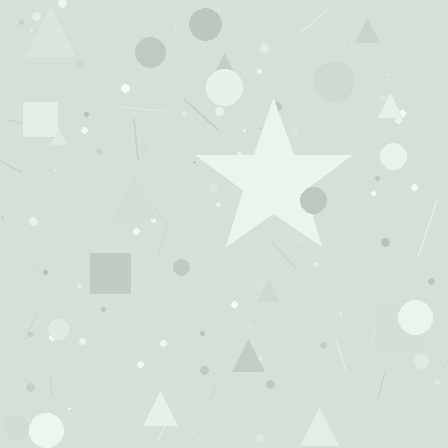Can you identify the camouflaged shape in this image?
The camouflaged shape is a star.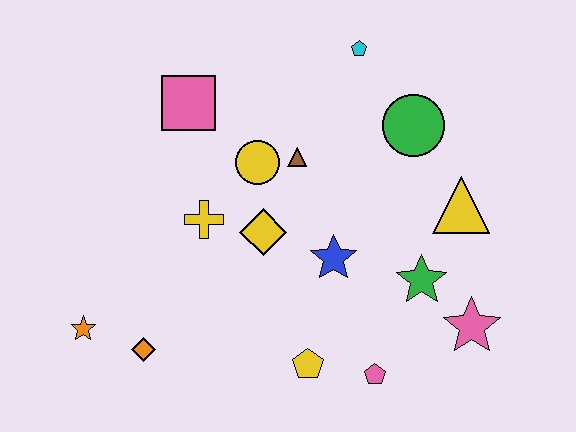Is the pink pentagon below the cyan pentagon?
Yes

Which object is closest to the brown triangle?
The yellow circle is closest to the brown triangle.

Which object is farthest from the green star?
The orange star is farthest from the green star.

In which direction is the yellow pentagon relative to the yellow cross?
The yellow pentagon is below the yellow cross.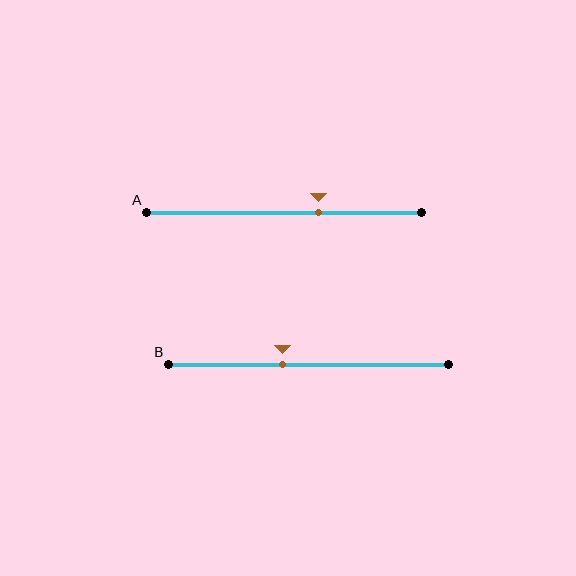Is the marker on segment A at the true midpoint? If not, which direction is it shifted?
No, the marker on segment A is shifted to the right by about 12% of the segment length.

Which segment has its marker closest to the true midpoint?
Segment B has its marker closest to the true midpoint.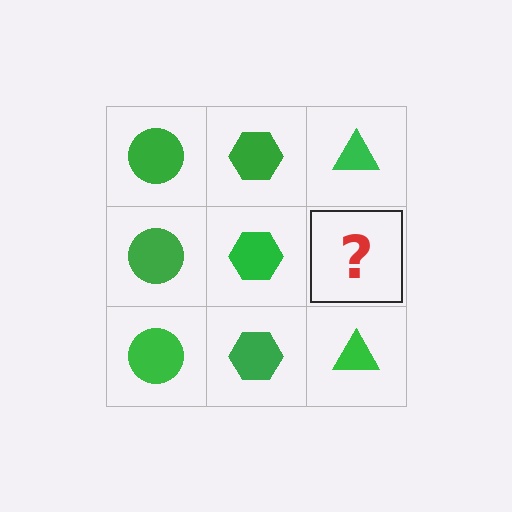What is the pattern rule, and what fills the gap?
The rule is that each column has a consistent shape. The gap should be filled with a green triangle.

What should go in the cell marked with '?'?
The missing cell should contain a green triangle.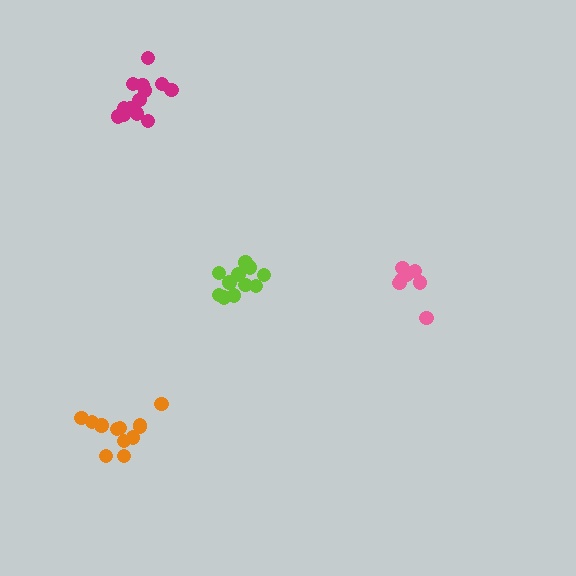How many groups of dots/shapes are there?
There are 4 groups.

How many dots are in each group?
Group 1: 7 dots, Group 2: 11 dots, Group 3: 12 dots, Group 4: 13 dots (43 total).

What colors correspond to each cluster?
The clusters are colored: pink, lime, orange, magenta.